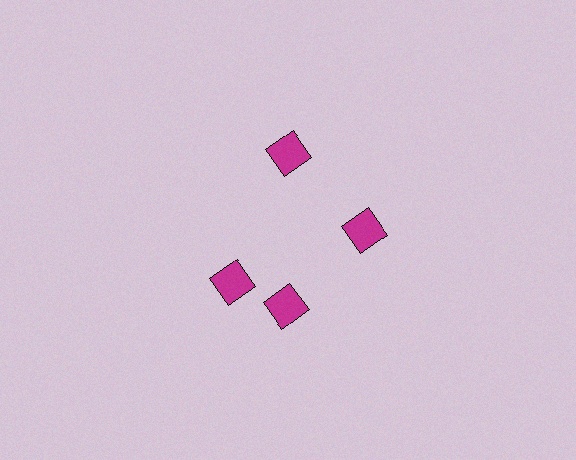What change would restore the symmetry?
The symmetry would be restored by rotating it back into even spacing with its neighbors so that all 4 diamonds sit at equal angles and equal distance from the center.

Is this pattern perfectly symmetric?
No. The 4 magenta diamonds are arranged in a ring, but one element near the 9 o'clock position is rotated out of alignment along the ring, breaking the 4-fold rotational symmetry.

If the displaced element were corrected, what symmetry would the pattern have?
It would have 4-fold rotational symmetry — the pattern would map onto itself every 90 degrees.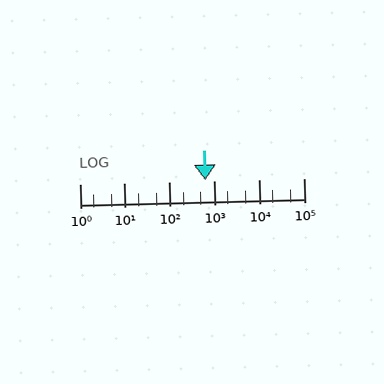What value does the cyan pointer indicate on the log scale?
The pointer indicates approximately 640.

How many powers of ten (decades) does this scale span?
The scale spans 5 decades, from 1 to 100000.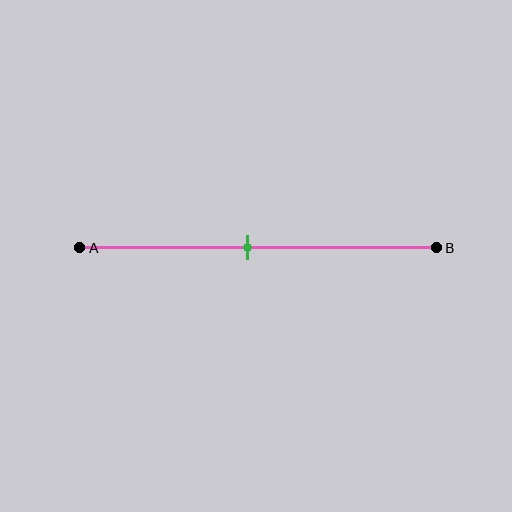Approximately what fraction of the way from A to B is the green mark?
The green mark is approximately 45% of the way from A to B.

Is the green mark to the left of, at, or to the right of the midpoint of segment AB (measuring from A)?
The green mark is approximately at the midpoint of segment AB.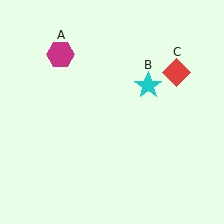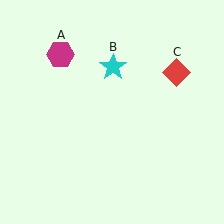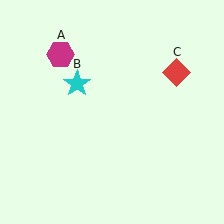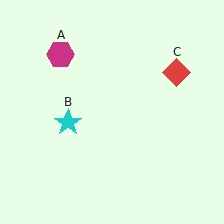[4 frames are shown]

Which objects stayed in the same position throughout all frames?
Magenta hexagon (object A) and red diamond (object C) remained stationary.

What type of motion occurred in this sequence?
The cyan star (object B) rotated counterclockwise around the center of the scene.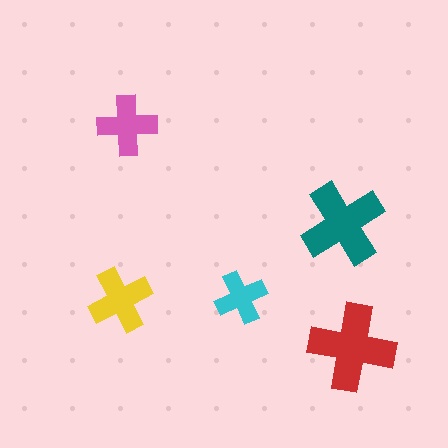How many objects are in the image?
There are 5 objects in the image.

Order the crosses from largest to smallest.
the red one, the teal one, the yellow one, the pink one, the cyan one.